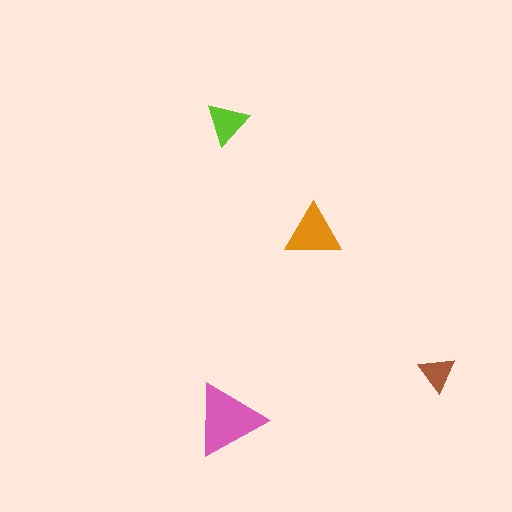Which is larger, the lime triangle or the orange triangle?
The orange one.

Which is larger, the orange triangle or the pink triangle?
The pink one.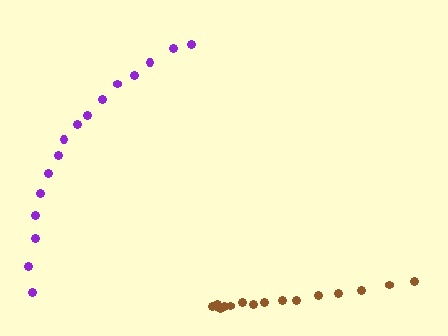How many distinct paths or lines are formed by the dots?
There are 2 distinct paths.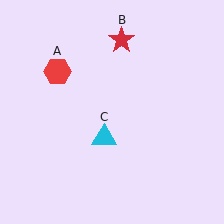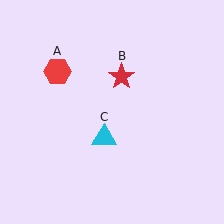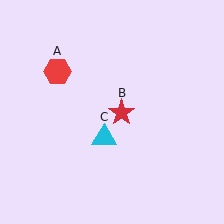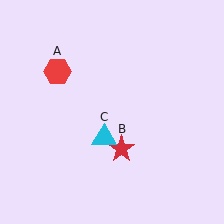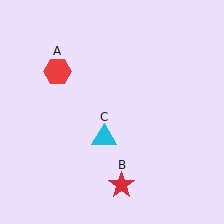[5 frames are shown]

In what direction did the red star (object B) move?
The red star (object B) moved down.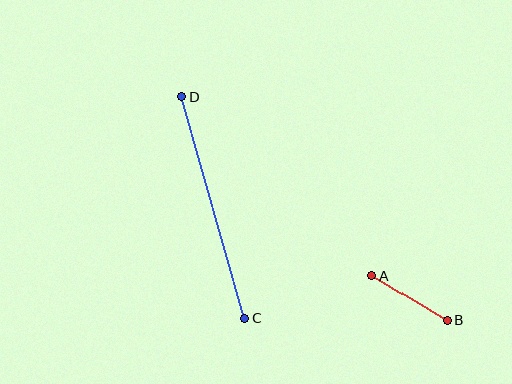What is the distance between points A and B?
The distance is approximately 88 pixels.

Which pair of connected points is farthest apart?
Points C and D are farthest apart.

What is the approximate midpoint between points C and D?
The midpoint is at approximately (213, 208) pixels.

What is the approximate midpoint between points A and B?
The midpoint is at approximately (410, 298) pixels.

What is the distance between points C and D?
The distance is approximately 230 pixels.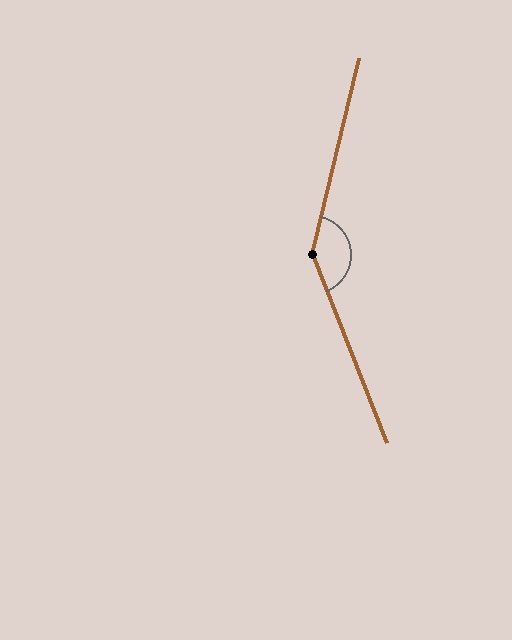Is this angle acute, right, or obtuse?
It is obtuse.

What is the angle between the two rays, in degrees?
Approximately 145 degrees.